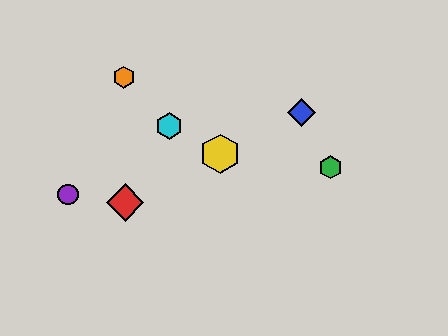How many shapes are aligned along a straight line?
3 shapes (the red diamond, the blue diamond, the yellow hexagon) are aligned along a straight line.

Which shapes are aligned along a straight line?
The red diamond, the blue diamond, the yellow hexagon are aligned along a straight line.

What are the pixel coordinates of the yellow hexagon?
The yellow hexagon is at (220, 154).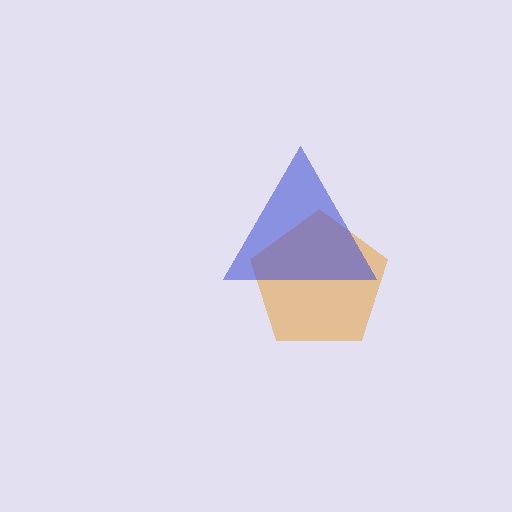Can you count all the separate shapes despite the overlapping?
Yes, there are 2 separate shapes.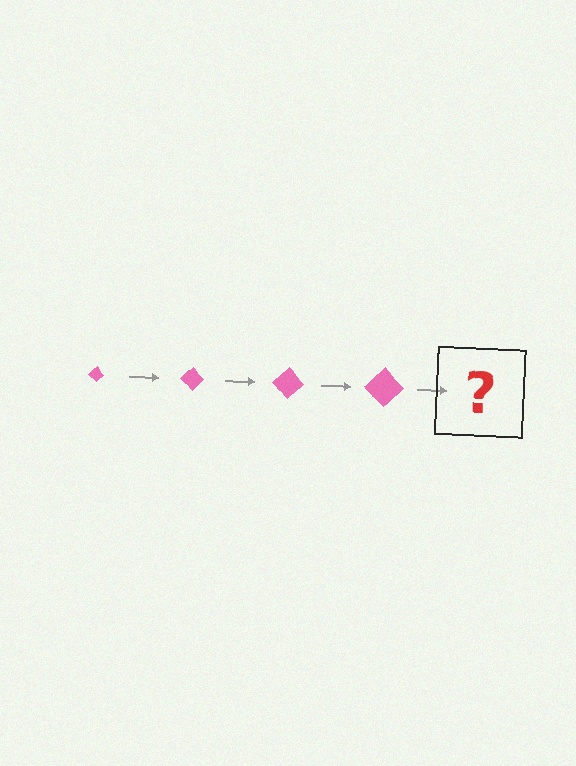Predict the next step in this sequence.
The next step is a pink diamond, larger than the previous one.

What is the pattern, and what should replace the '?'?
The pattern is that the diamond gets progressively larger each step. The '?' should be a pink diamond, larger than the previous one.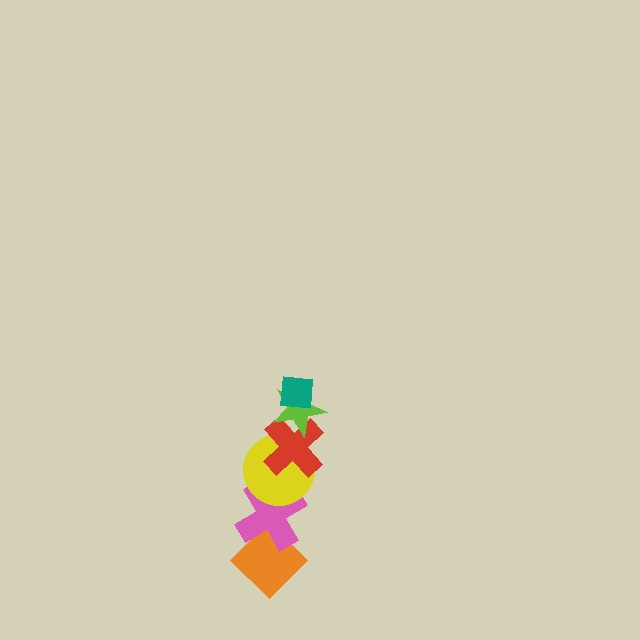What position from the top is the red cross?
The red cross is 3rd from the top.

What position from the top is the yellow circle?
The yellow circle is 4th from the top.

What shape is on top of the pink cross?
The yellow circle is on top of the pink cross.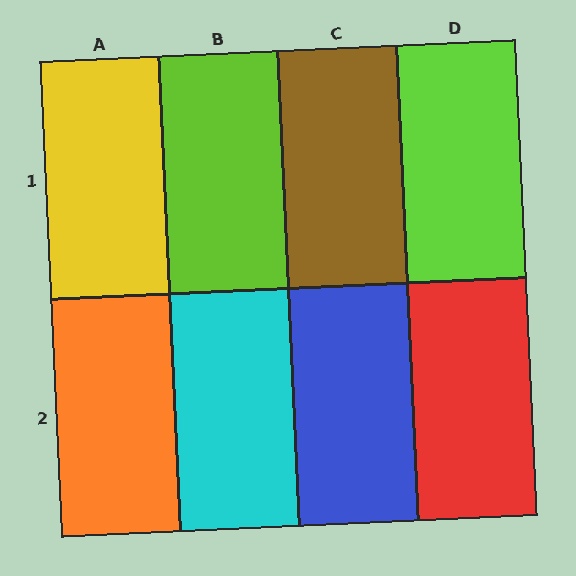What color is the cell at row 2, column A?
Orange.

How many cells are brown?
1 cell is brown.